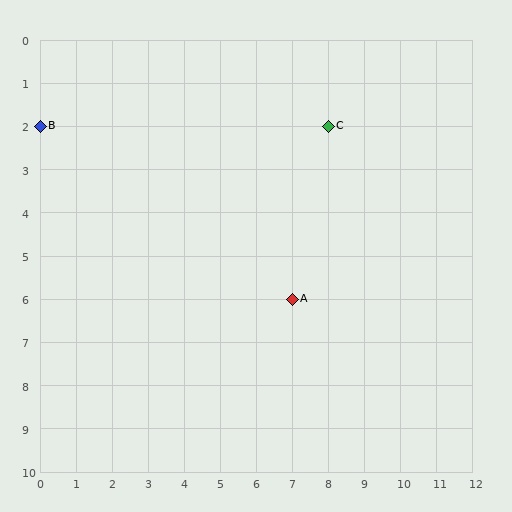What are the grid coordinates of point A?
Point A is at grid coordinates (7, 6).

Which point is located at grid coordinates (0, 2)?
Point B is at (0, 2).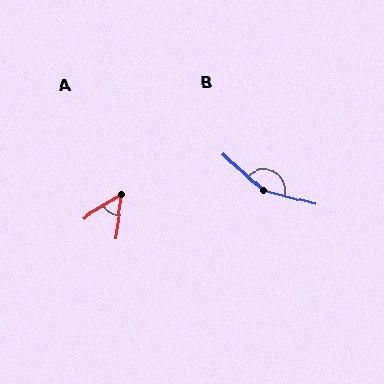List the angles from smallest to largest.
A (49°), B (151°).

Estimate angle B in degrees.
Approximately 151 degrees.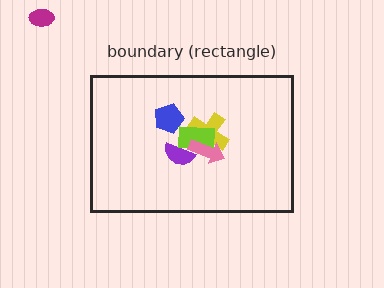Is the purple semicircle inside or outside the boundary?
Inside.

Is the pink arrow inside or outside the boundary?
Inside.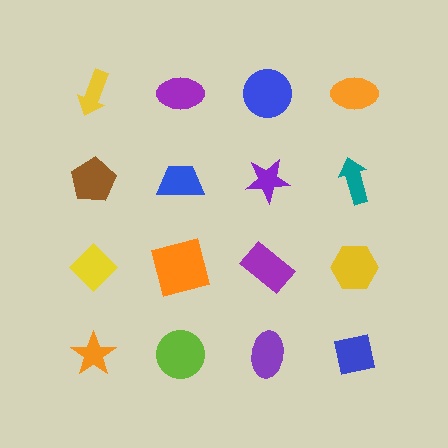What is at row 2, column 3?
A purple star.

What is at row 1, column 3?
A blue circle.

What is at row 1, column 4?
An orange ellipse.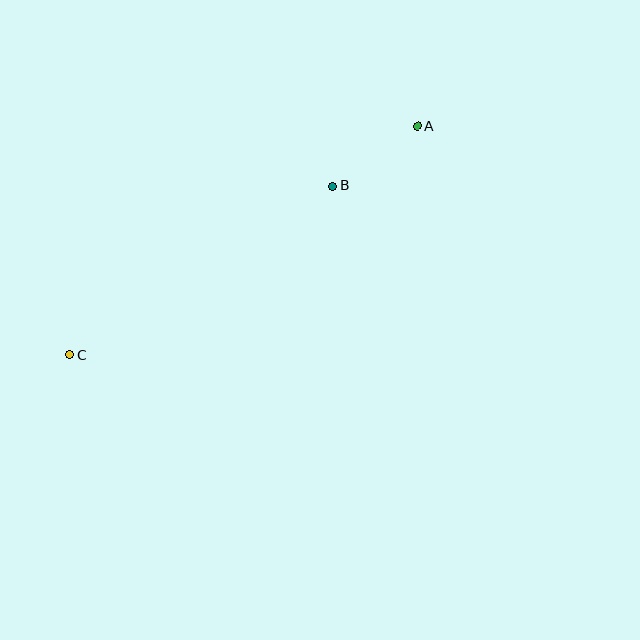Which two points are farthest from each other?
Points A and C are farthest from each other.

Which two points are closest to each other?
Points A and B are closest to each other.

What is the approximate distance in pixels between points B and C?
The distance between B and C is approximately 313 pixels.